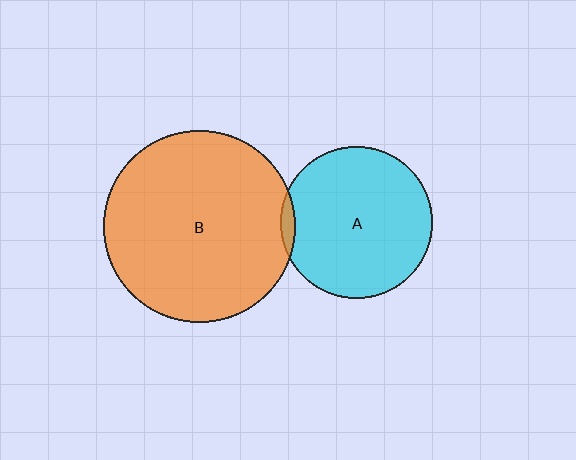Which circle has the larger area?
Circle B (orange).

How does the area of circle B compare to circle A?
Approximately 1.6 times.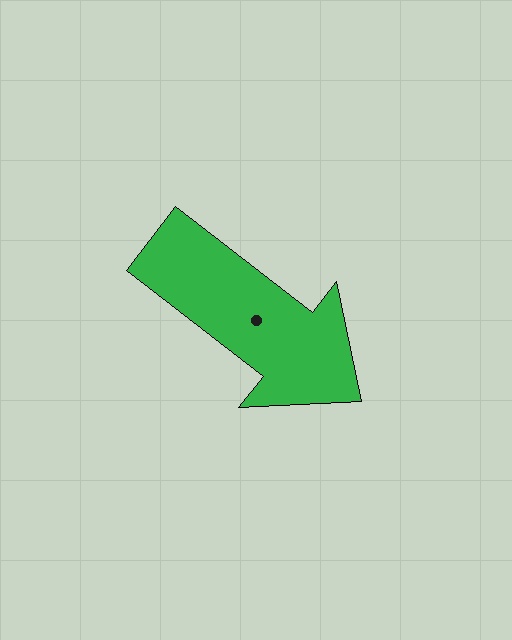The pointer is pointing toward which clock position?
Roughly 4 o'clock.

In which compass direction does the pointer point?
Southeast.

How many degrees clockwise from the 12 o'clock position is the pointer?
Approximately 128 degrees.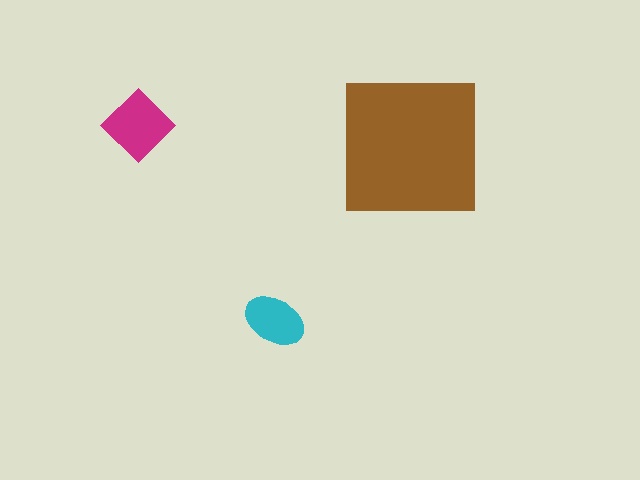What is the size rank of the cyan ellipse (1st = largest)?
3rd.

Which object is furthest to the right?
The brown square is rightmost.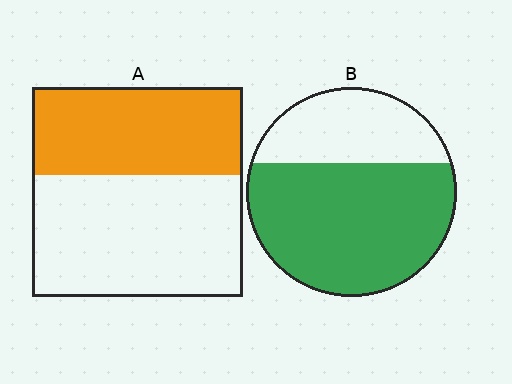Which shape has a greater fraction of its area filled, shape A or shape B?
Shape B.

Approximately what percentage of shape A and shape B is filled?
A is approximately 40% and B is approximately 65%.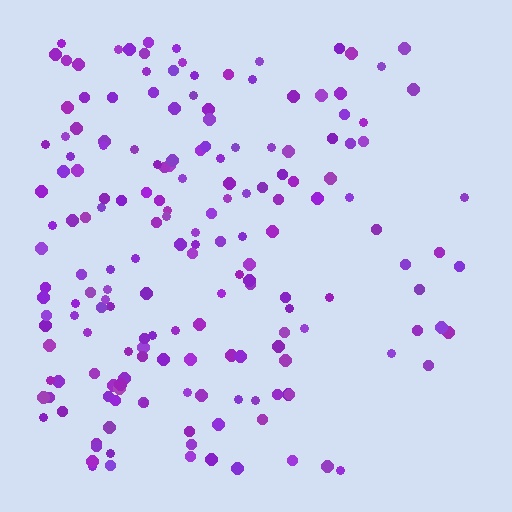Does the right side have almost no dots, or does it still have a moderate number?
Still a moderate number, just noticeably fewer than the left.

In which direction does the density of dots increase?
From right to left, with the left side densest.